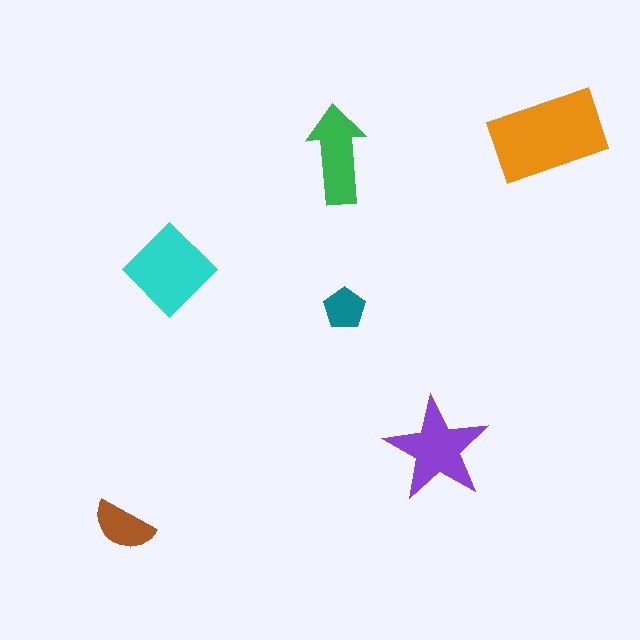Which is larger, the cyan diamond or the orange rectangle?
The orange rectangle.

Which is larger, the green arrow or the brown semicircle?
The green arrow.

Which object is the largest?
The orange rectangle.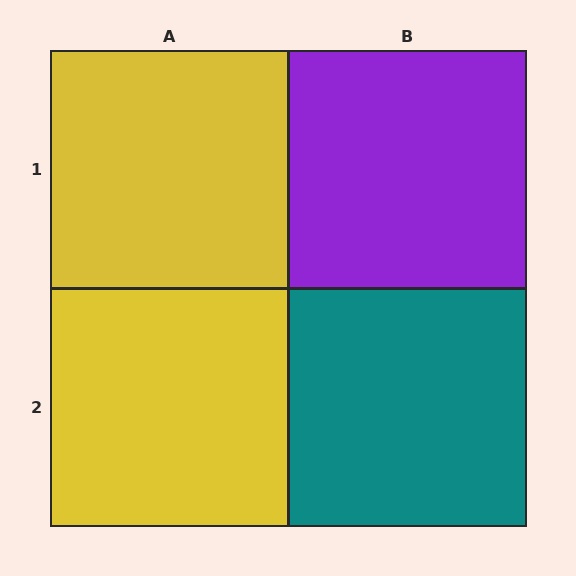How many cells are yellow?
2 cells are yellow.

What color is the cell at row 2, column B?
Teal.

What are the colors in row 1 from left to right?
Yellow, purple.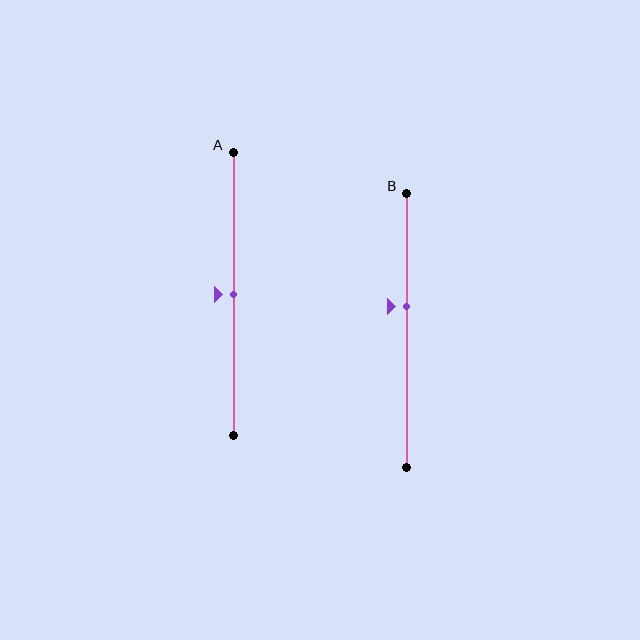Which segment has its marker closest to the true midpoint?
Segment A has its marker closest to the true midpoint.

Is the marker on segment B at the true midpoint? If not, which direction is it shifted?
No, the marker on segment B is shifted upward by about 9% of the segment length.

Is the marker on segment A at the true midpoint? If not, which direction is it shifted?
Yes, the marker on segment A is at the true midpoint.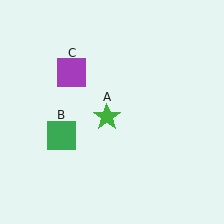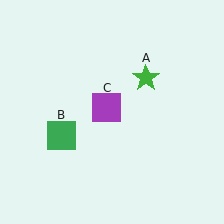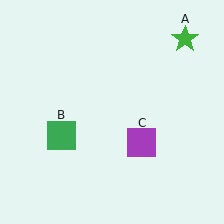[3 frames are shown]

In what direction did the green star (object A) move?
The green star (object A) moved up and to the right.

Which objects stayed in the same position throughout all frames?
Green square (object B) remained stationary.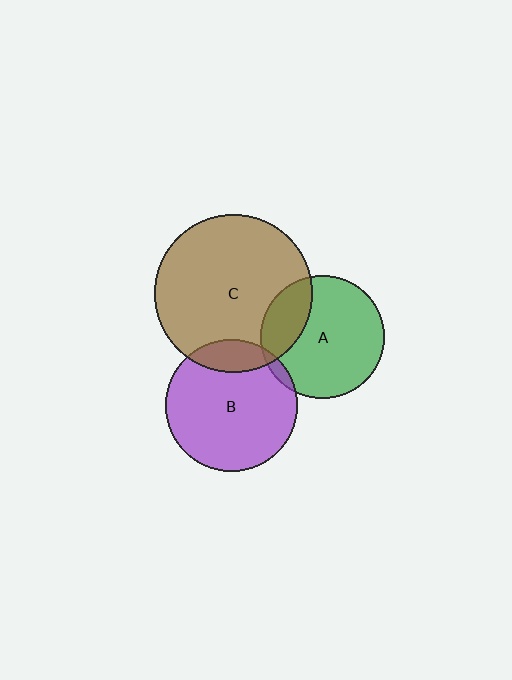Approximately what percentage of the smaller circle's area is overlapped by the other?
Approximately 25%.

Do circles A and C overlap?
Yes.